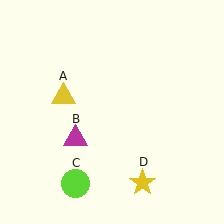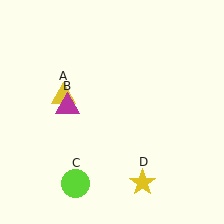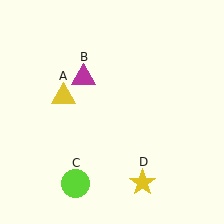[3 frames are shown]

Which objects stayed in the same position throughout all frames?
Yellow triangle (object A) and lime circle (object C) and yellow star (object D) remained stationary.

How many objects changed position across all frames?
1 object changed position: magenta triangle (object B).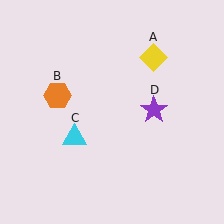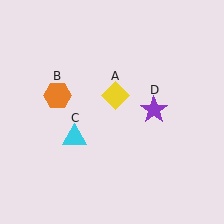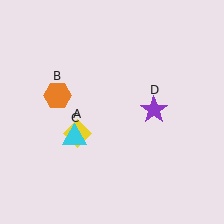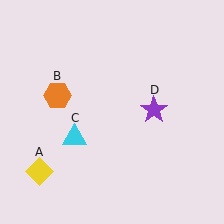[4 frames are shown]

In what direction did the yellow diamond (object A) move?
The yellow diamond (object A) moved down and to the left.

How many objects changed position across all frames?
1 object changed position: yellow diamond (object A).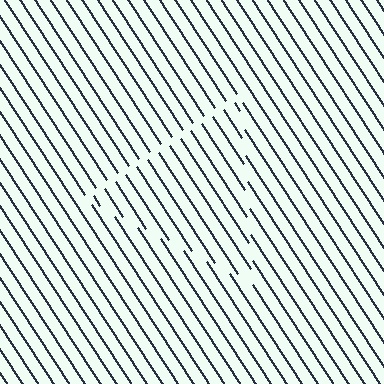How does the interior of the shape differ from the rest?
The interior of the shape contains the same grating, shifted by half a period — the contour is defined by the phase discontinuity where line-ends from the inner and outer gratings abut.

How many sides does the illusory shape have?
3 sides — the line-ends trace a triangle.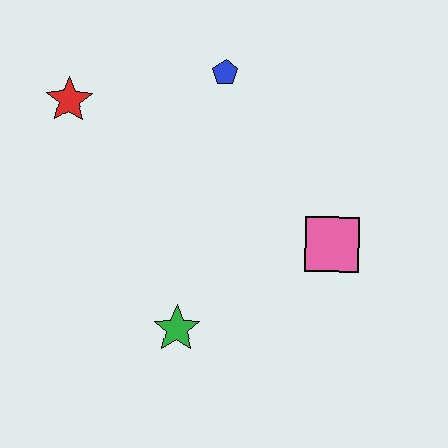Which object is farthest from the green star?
The blue pentagon is farthest from the green star.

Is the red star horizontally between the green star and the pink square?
No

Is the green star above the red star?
No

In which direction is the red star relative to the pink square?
The red star is to the left of the pink square.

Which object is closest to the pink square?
The green star is closest to the pink square.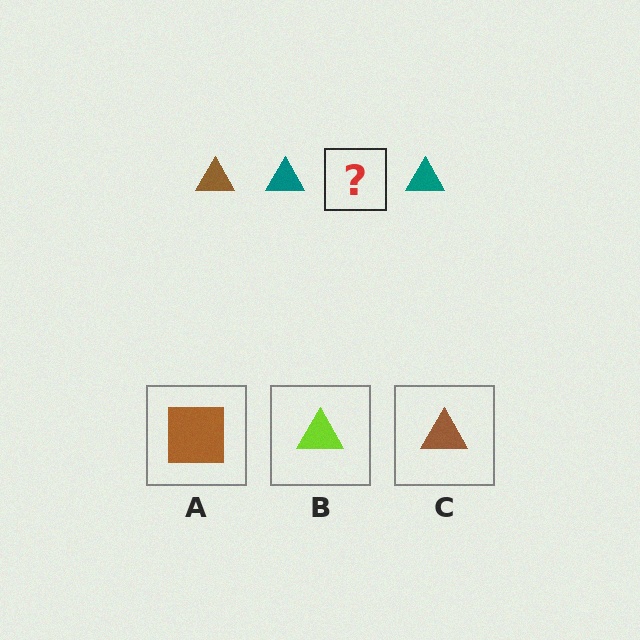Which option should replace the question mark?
Option C.